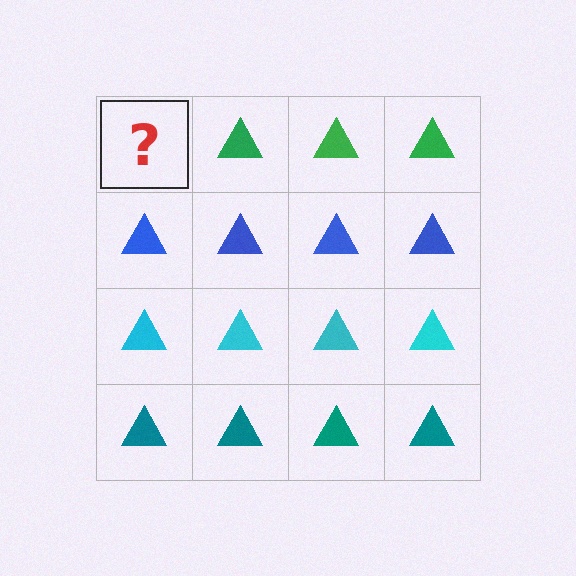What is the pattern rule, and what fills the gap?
The rule is that each row has a consistent color. The gap should be filled with a green triangle.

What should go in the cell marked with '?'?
The missing cell should contain a green triangle.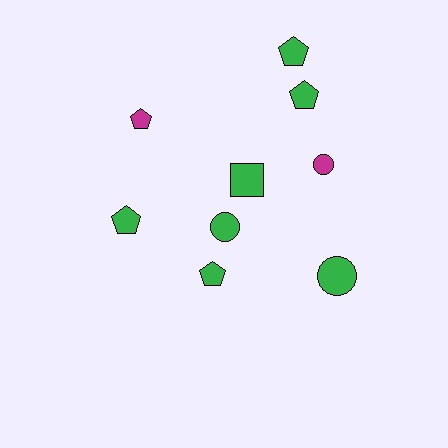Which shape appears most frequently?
Pentagon, with 5 objects.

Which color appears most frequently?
Green, with 7 objects.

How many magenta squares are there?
There are no magenta squares.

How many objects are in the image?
There are 9 objects.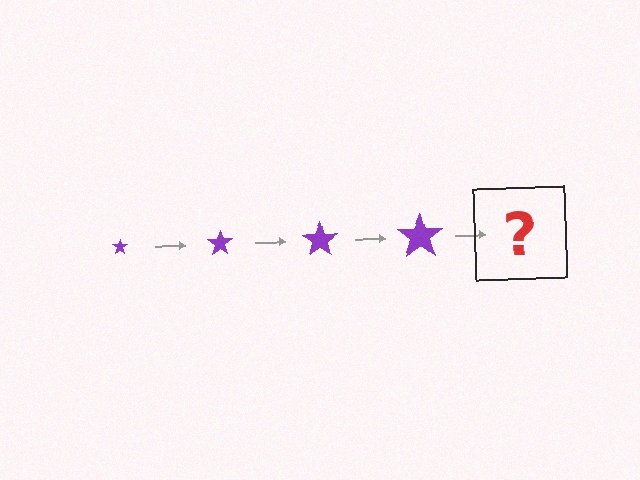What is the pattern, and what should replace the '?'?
The pattern is that the star gets progressively larger each step. The '?' should be a purple star, larger than the previous one.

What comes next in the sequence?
The next element should be a purple star, larger than the previous one.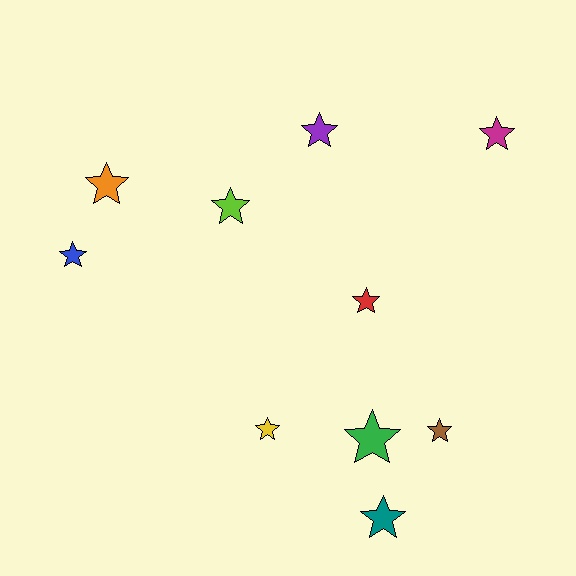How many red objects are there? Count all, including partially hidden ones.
There is 1 red object.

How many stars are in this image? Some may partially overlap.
There are 10 stars.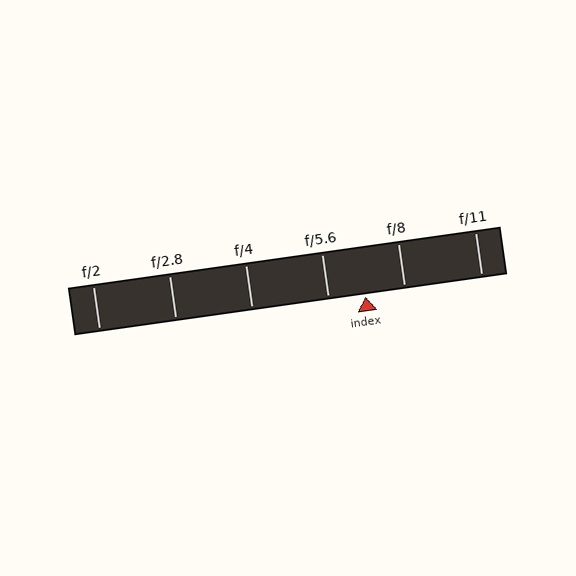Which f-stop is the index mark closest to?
The index mark is closest to f/5.6.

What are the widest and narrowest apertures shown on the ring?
The widest aperture shown is f/2 and the narrowest is f/11.